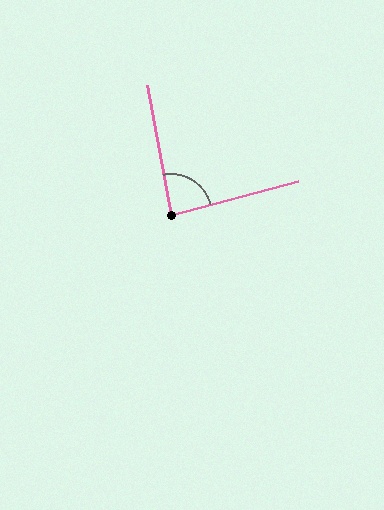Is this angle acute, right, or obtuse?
It is approximately a right angle.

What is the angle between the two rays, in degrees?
Approximately 85 degrees.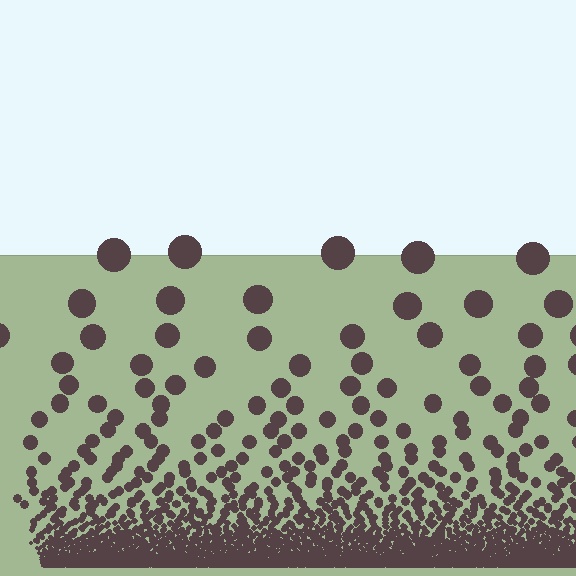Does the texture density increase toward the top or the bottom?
Density increases toward the bottom.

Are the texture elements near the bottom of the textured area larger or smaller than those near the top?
Smaller. The gradient is inverted — elements near the bottom are smaller and denser.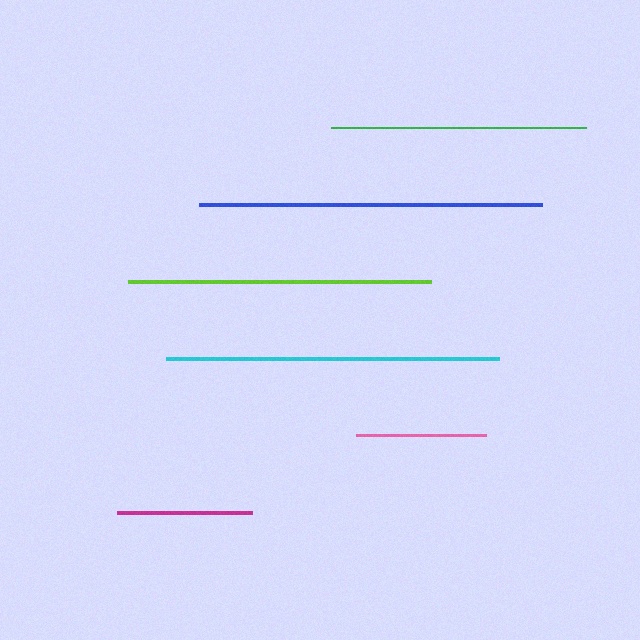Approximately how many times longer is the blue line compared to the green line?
The blue line is approximately 1.3 times the length of the green line.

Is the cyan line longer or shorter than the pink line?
The cyan line is longer than the pink line.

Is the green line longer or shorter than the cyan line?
The cyan line is longer than the green line.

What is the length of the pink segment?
The pink segment is approximately 129 pixels long.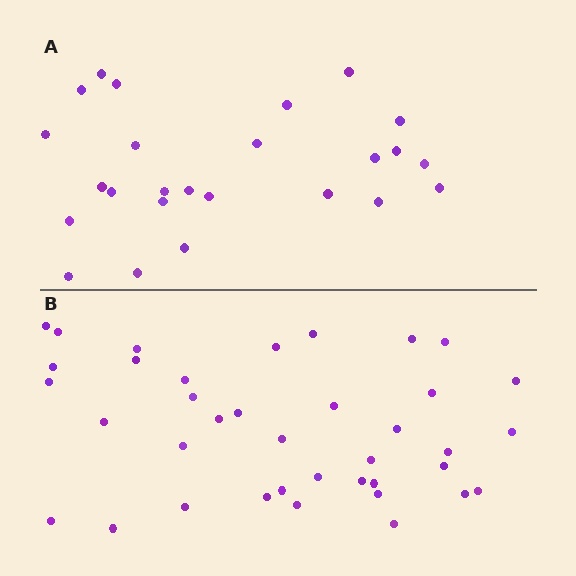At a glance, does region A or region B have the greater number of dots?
Region B (the bottom region) has more dots.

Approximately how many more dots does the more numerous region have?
Region B has approximately 15 more dots than region A.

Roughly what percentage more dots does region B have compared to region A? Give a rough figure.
About 50% more.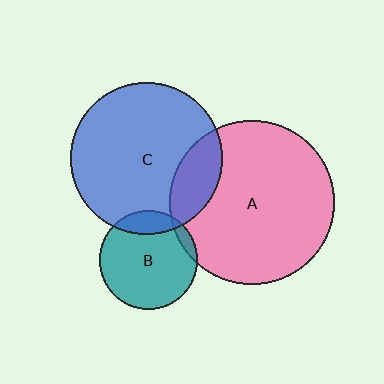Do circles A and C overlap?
Yes.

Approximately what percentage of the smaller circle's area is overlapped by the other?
Approximately 20%.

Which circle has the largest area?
Circle A (pink).